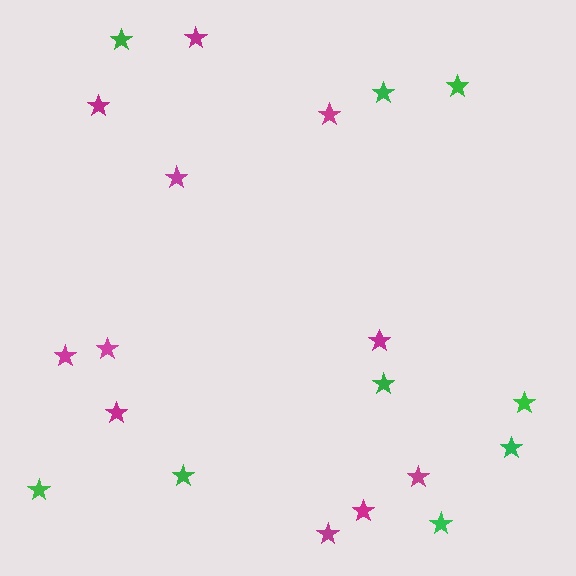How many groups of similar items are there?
There are 2 groups: one group of green stars (9) and one group of magenta stars (11).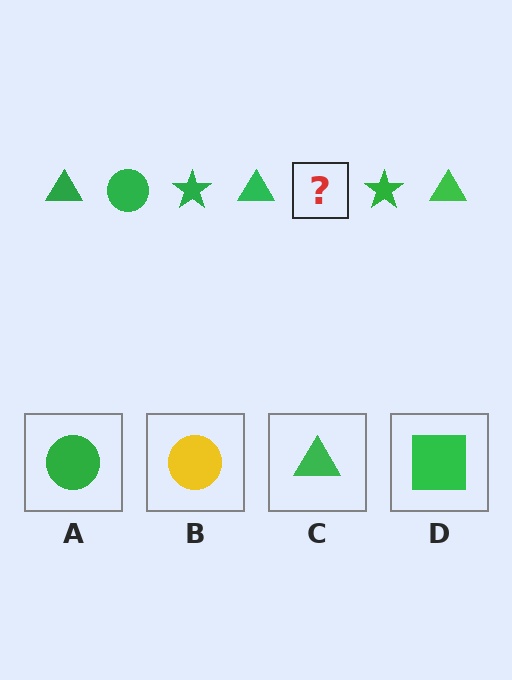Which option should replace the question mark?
Option A.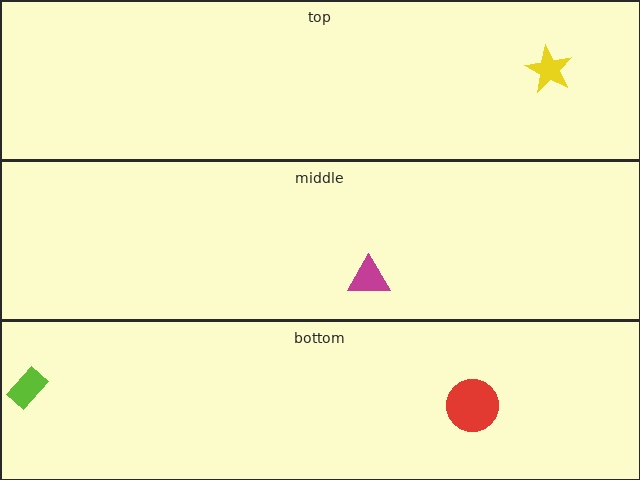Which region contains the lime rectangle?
The bottom region.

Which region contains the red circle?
The bottom region.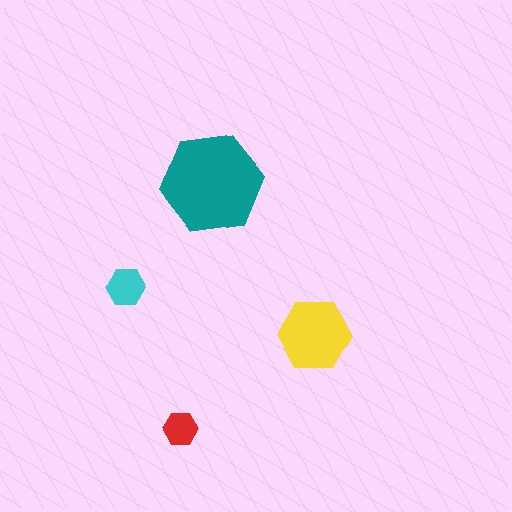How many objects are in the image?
There are 4 objects in the image.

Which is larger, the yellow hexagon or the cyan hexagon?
The yellow one.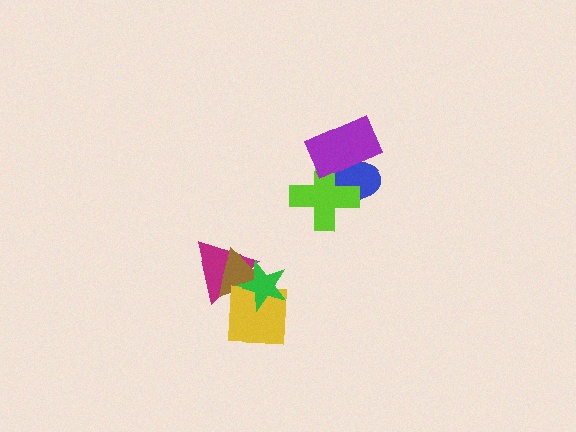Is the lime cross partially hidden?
Yes, it is partially covered by another shape.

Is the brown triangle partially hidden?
Yes, it is partially covered by another shape.